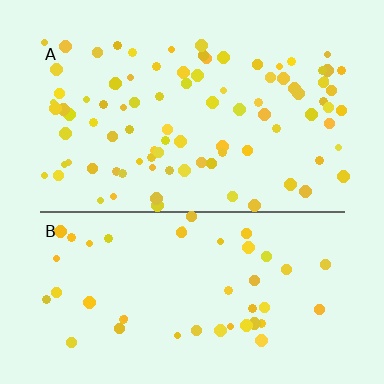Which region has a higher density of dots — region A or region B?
A (the top).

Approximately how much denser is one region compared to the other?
Approximately 2.1× — region A over region B.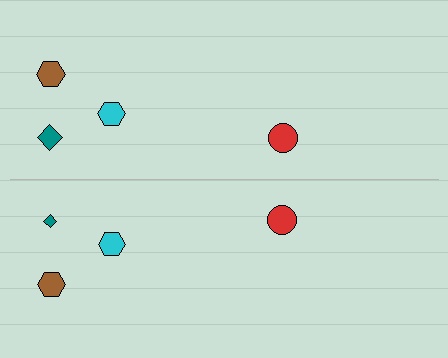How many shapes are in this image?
There are 8 shapes in this image.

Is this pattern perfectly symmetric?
No, the pattern is not perfectly symmetric. The teal diamond on the bottom side has a different size than its mirror counterpart.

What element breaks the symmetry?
The teal diamond on the bottom side has a different size than its mirror counterpart.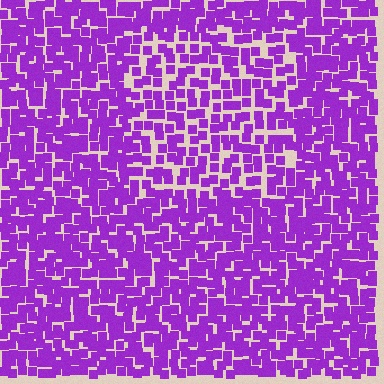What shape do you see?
I see a rectangle.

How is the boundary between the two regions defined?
The boundary is defined by a change in element density (approximately 1.5x ratio). All elements are the same color, size, and shape.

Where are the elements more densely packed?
The elements are more densely packed outside the rectangle boundary.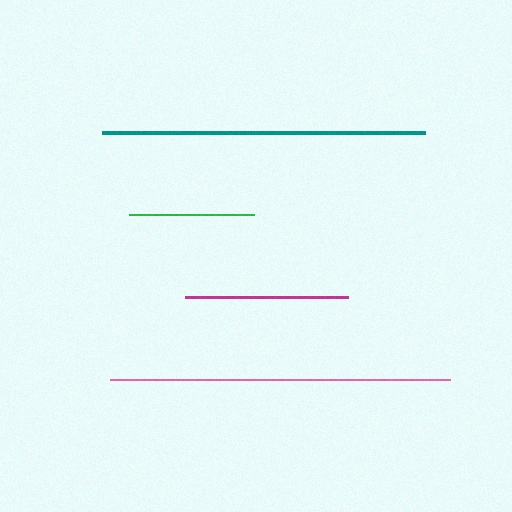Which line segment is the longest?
The pink line is the longest at approximately 340 pixels.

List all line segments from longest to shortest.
From longest to shortest: pink, teal, magenta, green.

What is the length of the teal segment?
The teal segment is approximately 323 pixels long.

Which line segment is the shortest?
The green line is the shortest at approximately 125 pixels.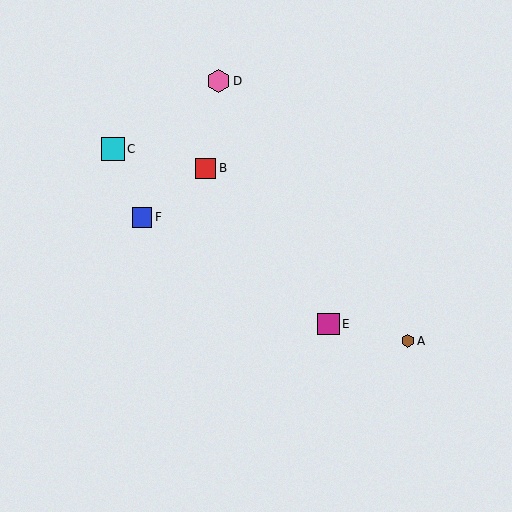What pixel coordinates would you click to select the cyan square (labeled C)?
Click at (113, 149) to select the cyan square C.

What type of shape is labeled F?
Shape F is a blue square.